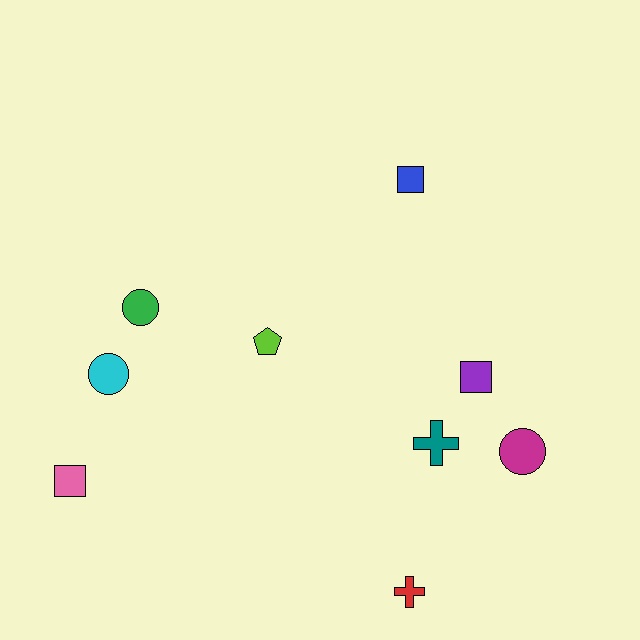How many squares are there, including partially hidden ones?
There are 3 squares.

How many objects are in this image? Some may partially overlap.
There are 9 objects.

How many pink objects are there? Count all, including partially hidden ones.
There is 1 pink object.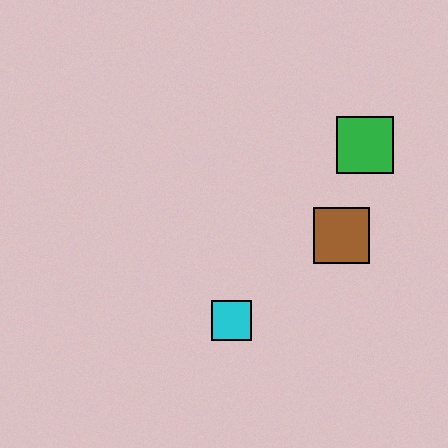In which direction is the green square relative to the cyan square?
The green square is above the cyan square.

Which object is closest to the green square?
The brown square is closest to the green square.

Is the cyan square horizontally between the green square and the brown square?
No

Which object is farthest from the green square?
The cyan square is farthest from the green square.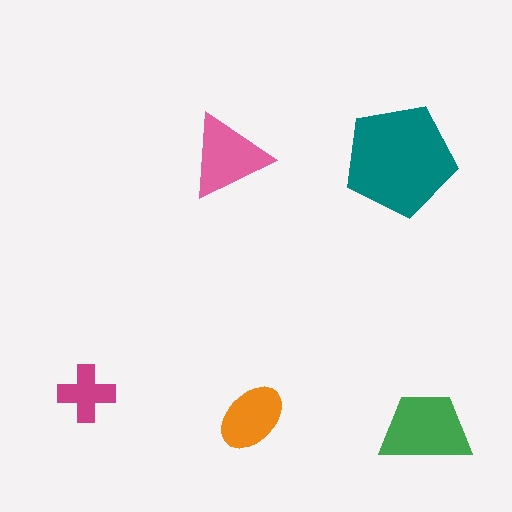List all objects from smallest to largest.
The magenta cross, the orange ellipse, the pink triangle, the green trapezoid, the teal pentagon.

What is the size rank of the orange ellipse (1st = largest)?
4th.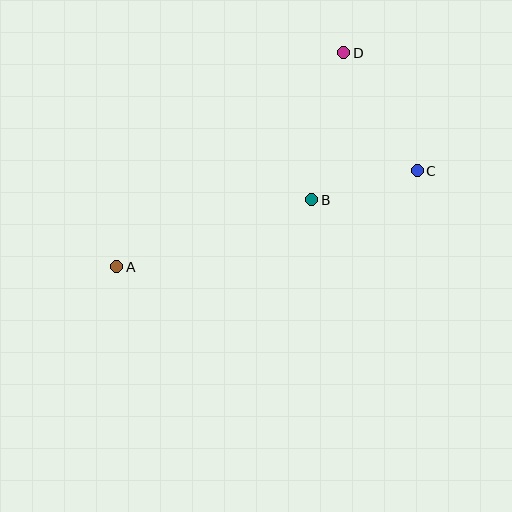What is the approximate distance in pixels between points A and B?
The distance between A and B is approximately 206 pixels.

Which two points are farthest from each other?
Points A and C are farthest from each other.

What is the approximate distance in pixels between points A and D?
The distance between A and D is approximately 312 pixels.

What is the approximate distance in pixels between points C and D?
The distance between C and D is approximately 139 pixels.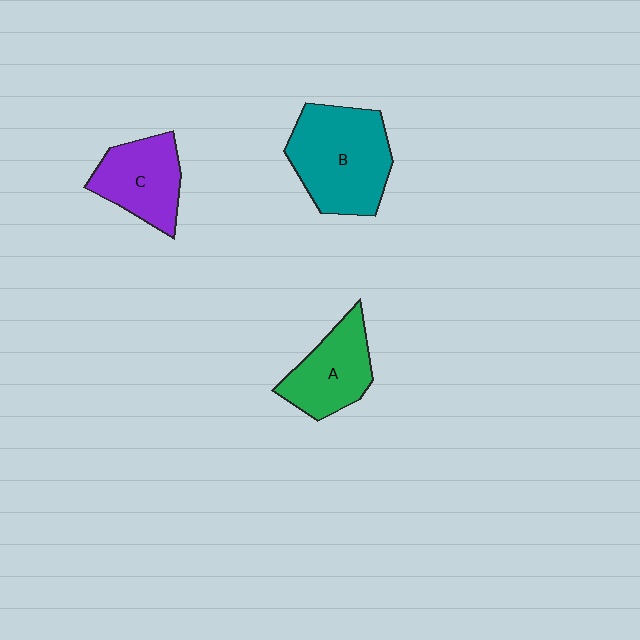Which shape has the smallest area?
Shape A (green).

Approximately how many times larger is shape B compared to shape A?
Approximately 1.5 times.